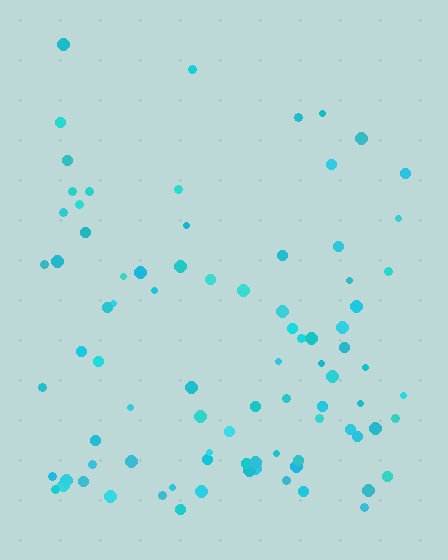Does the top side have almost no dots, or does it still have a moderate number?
Still a moderate number, just noticeably fewer than the bottom.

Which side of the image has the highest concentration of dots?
The bottom.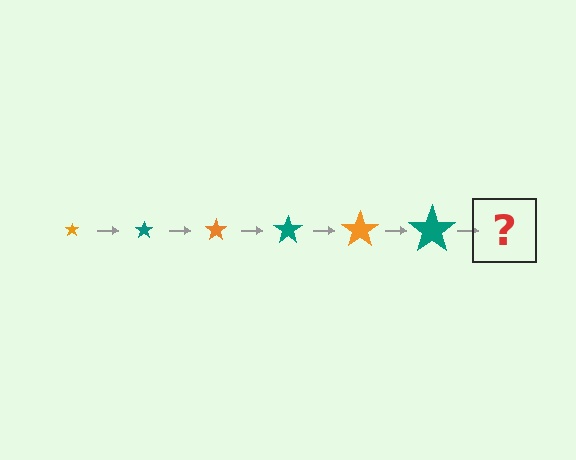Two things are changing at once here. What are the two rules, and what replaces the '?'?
The two rules are that the star grows larger each step and the color cycles through orange and teal. The '?' should be an orange star, larger than the previous one.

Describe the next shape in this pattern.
It should be an orange star, larger than the previous one.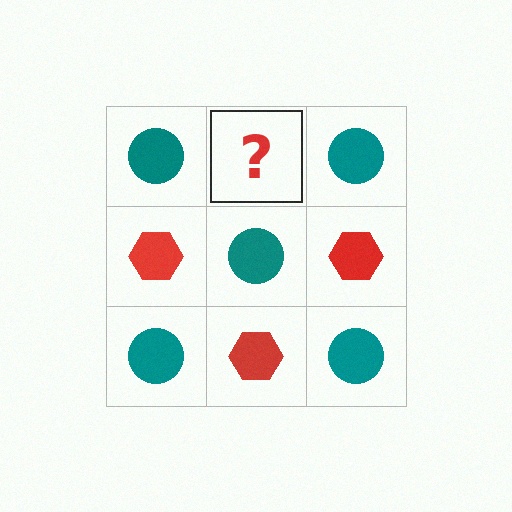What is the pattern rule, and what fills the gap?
The rule is that it alternates teal circle and red hexagon in a checkerboard pattern. The gap should be filled with a red hexagon.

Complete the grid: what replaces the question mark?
The question mark should be replaced with a red hexagon.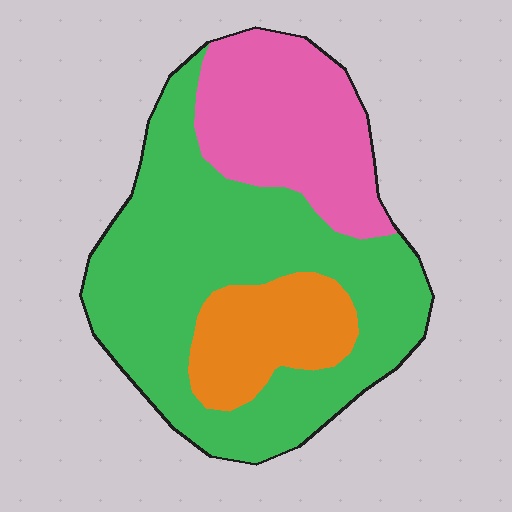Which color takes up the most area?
Green, at roughly 60%.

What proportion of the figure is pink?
Pink covers about 25% of the figure.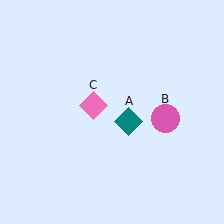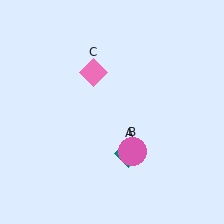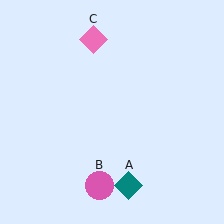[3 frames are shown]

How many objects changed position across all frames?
3 objects changed position: teal diamond (object A), pink circle (object B), pink diamond (object C).